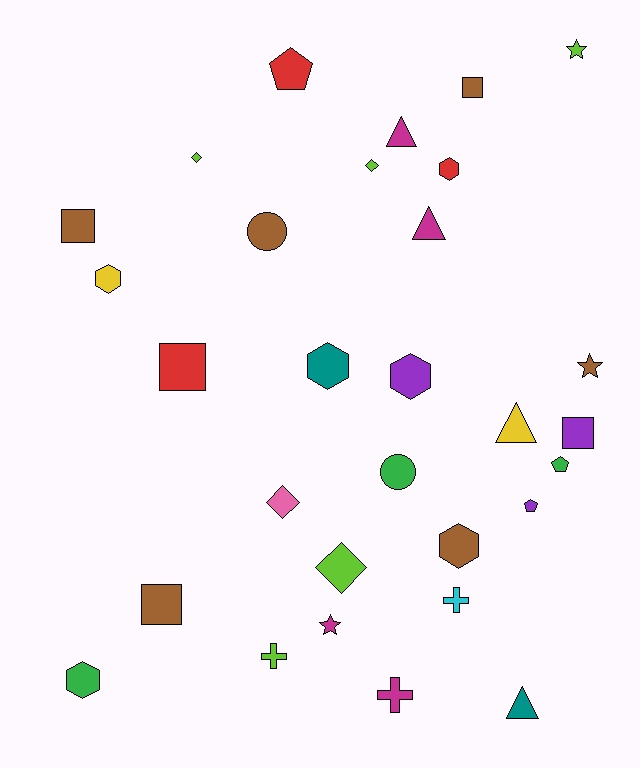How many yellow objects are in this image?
There are 2 yellow objects.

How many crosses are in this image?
There are 3 crosses.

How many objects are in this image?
There are 30 objects.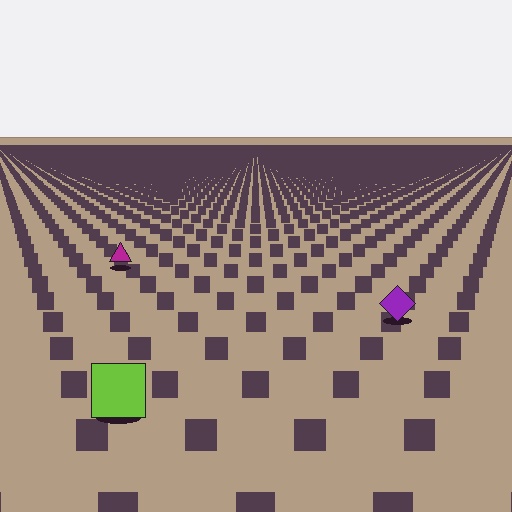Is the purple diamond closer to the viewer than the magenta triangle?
Yes. The purple diamond is closer — you can tell from the texture gradient: the ground texture is coarser near it.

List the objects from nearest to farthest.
From nearest to farthest: the lime square, the purple diamond, the magenta triangle.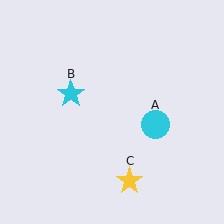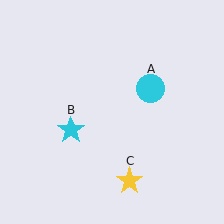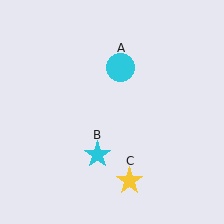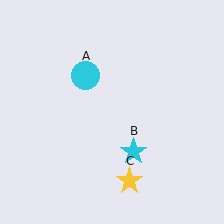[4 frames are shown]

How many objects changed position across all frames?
2 objects changed position: cyan circle (object A), cyan star (object B).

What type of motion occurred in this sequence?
The cyan circle (object A), cyan star (object B) rotated counterclockwise around the center of the scene.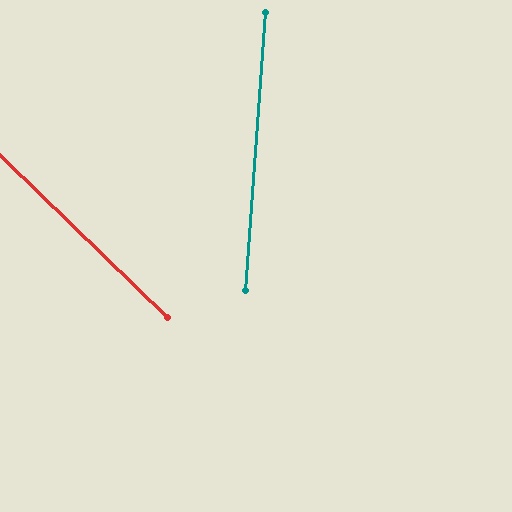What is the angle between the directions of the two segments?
Approximately 50 degrees.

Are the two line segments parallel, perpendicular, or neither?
Neither parallel nor perpendicular — they differ by about 50°.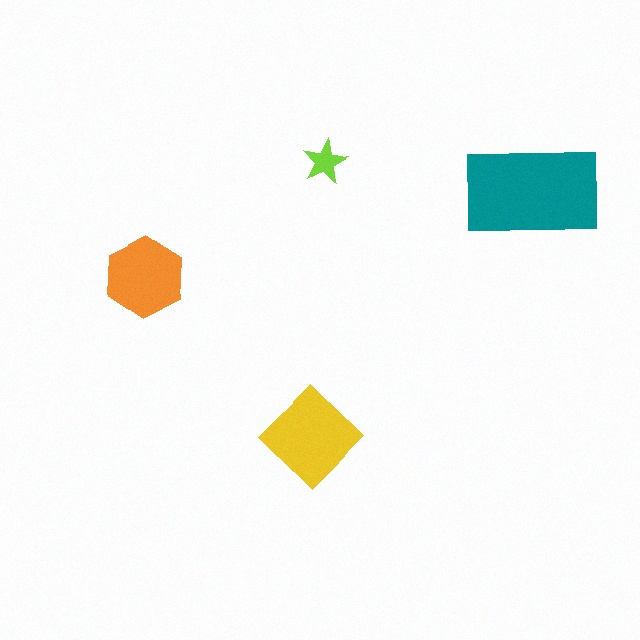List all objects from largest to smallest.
The teal rectangle, the yellow diamond, the orange hexagon, the lime star.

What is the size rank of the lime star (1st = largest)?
4th.